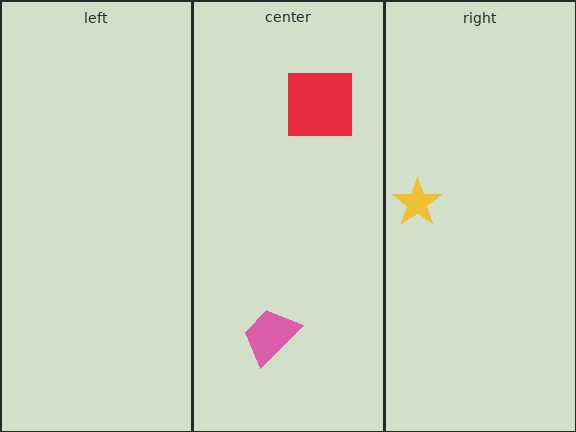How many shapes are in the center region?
2.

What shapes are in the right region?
The yellow star.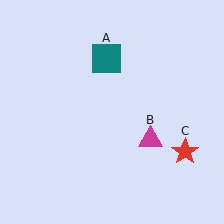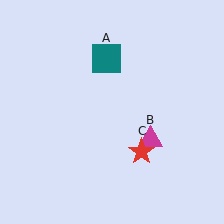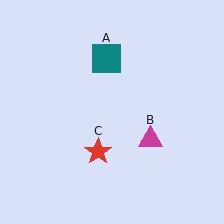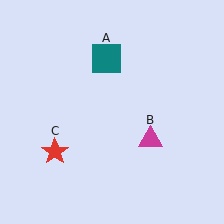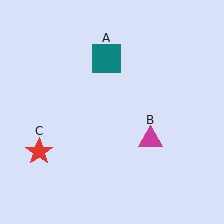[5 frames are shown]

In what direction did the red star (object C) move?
The red star (object C) moved left.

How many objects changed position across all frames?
1 object changed position: red star (object C).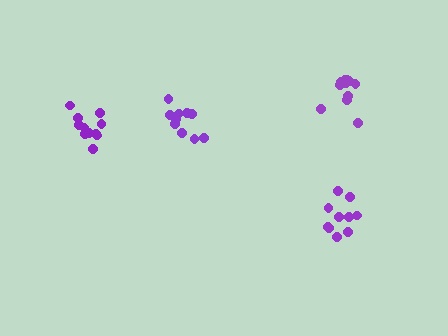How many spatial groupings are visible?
There are 4 spatial groupings.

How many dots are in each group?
Group 1: 11 dots, Group 2: 10 dots, Group 3: 10 dots, Group 4: 11 dots (42 total).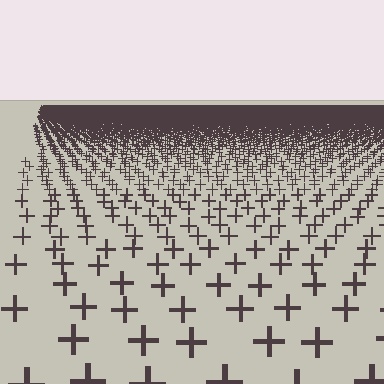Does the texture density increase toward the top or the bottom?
Density increases toward the top.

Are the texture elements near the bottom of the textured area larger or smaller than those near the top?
Larger. Near the bottom, elements are closer to the viewer and appear at a bigger on-screen size.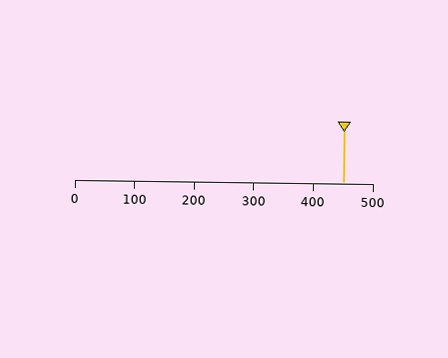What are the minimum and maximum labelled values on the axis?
The axis runs from 0 to 500.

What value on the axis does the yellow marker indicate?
The marker indicates approximately 450.